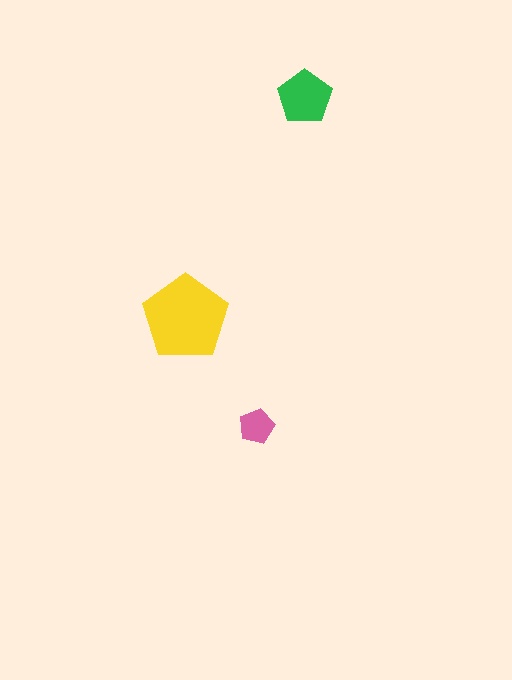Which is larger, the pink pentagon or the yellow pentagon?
The yellow one.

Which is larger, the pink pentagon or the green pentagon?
The green one.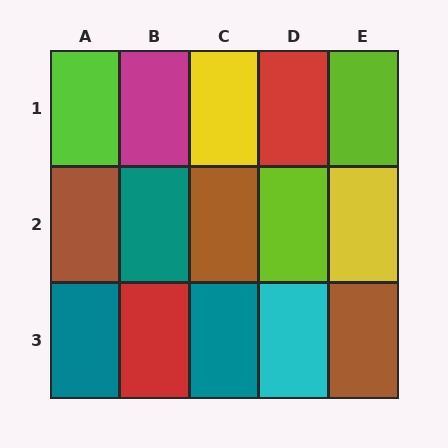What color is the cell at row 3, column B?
Red.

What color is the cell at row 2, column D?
Lime.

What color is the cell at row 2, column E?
Yellow.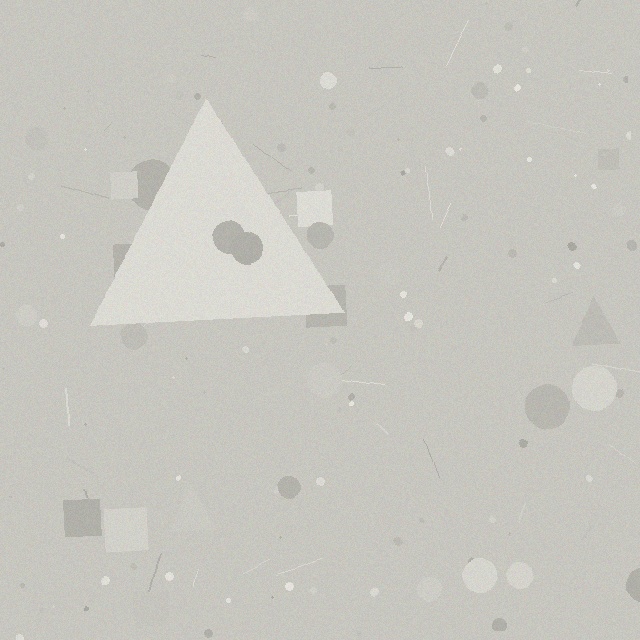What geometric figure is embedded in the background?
A triangle is embedded in the background.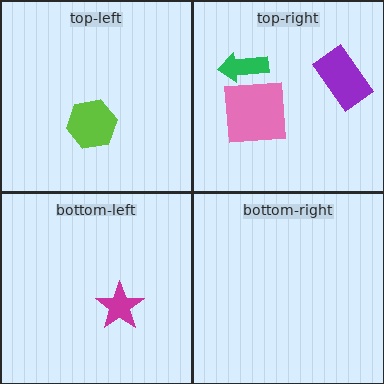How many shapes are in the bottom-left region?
1.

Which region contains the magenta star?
The bottom-left region.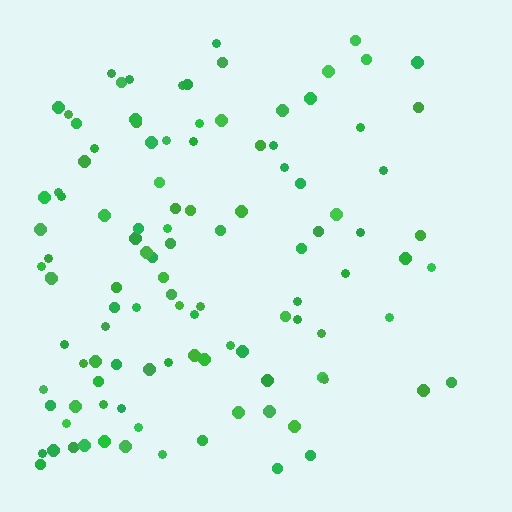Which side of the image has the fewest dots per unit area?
The right.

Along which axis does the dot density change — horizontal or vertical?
Horizontal.